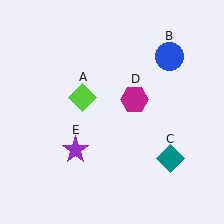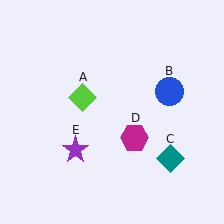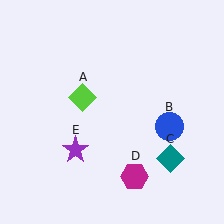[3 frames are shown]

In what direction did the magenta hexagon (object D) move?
The magenta hexagon (object D) moved down.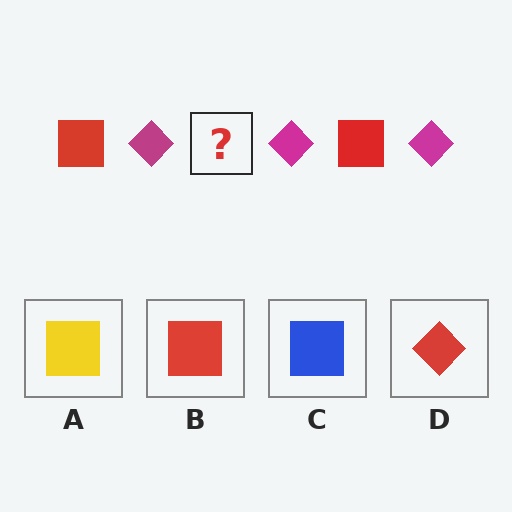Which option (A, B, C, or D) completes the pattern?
B.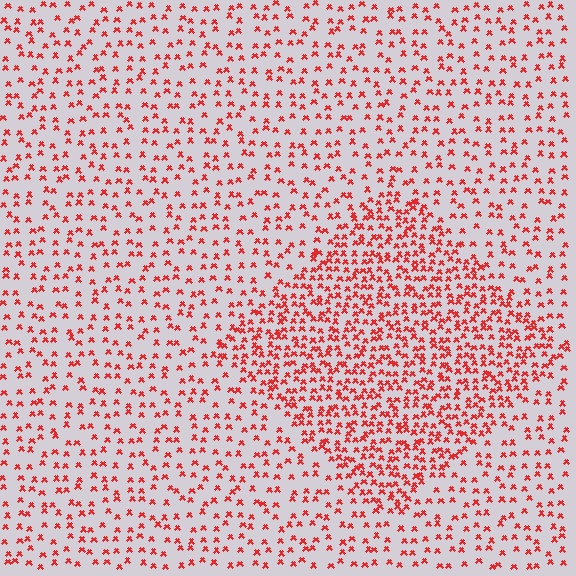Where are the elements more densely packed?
The elements are more densely packed inside the diamond boundary.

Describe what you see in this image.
The image contains small red elements arranged at two different densities. A diamond-shaped region is visible where the elements are more densely packed than the surrounding area.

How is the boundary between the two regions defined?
The boundary is defined by a change in element density (approximately 2.1x ratio). All elements are the same color, size, and shape.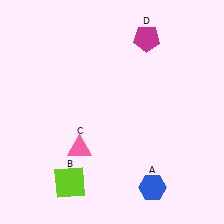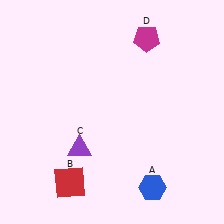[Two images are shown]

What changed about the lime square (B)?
In Image 1, B is lime. In Image 2, it changed to red.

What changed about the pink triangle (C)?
In Image 1, C is pink. In Image 2, it changed to purple.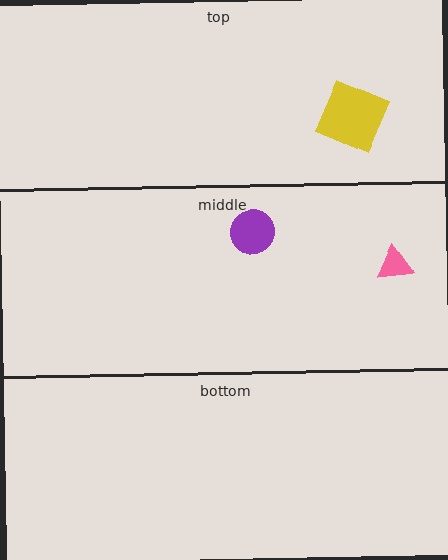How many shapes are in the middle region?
2.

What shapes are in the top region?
The yellow square.